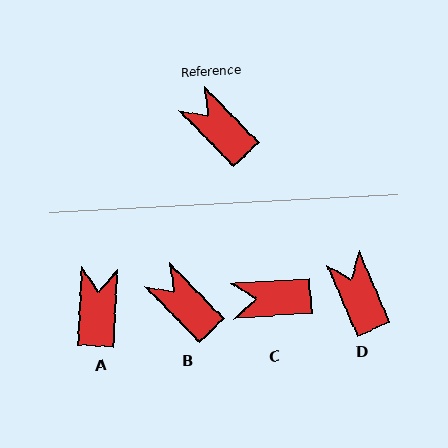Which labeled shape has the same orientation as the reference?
B.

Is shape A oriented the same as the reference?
No, it is off by about 47 degrees.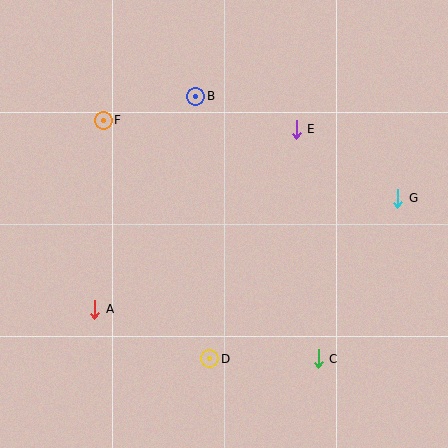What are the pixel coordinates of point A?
Point A is at (95, 309).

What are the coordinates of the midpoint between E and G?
The midpoint between E and G is at (347, 164).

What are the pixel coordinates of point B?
Point B is at (196, 96).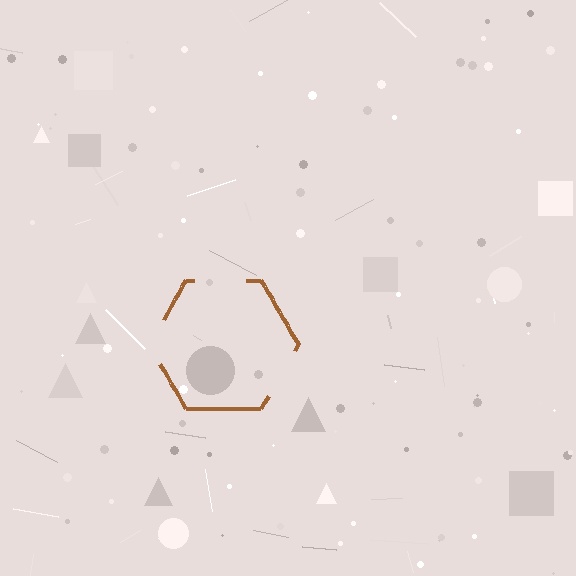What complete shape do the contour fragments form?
The contour fragments form a hexagon.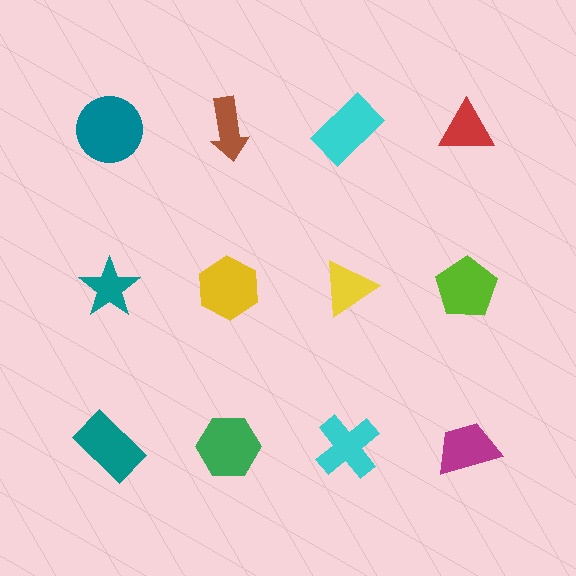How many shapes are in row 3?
4 shapes.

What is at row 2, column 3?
A yellow triangle.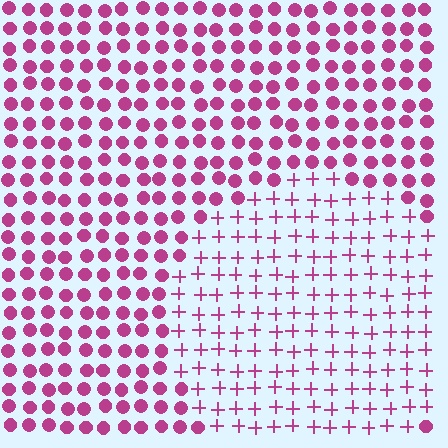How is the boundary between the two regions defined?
The boundary is defined by a change in element shape: plus signs inside vs. circles outside. All elements share the same color and spacing.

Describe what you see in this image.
The image is filled with small magenta elements arranged in a uniform grid. A circle-shaped region contains plus signs, while the surrounding area contains circles. The boundary is defined purely by the change in element shape.